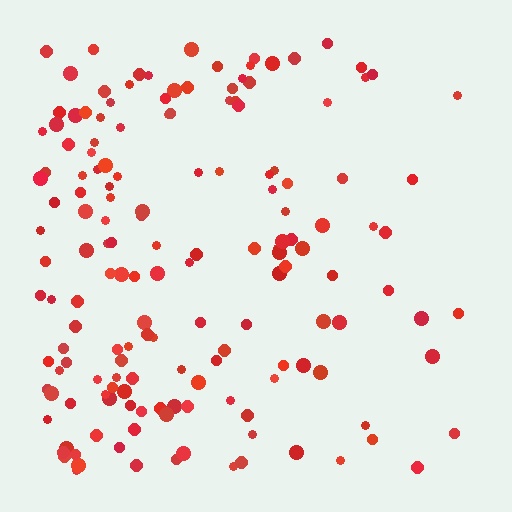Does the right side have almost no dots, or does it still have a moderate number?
Still a moderate number, just noticeably fewer than the left.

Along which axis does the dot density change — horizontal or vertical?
Horizontal.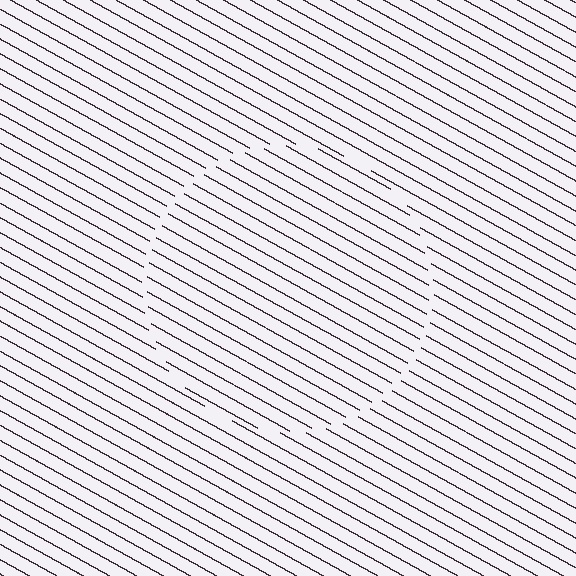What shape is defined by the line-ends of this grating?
An illusory circle. The interior of the shape contains the same grating, shifted by half a period — the contour is defined by the phase discontinuity where line-ends from the inner and outer gratings abut.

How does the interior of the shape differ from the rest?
The interior of the shape contains the same grating, shifted by half a period — the contour is defined by the phase discontinuity where line-ends from the inner and outer gratings abut.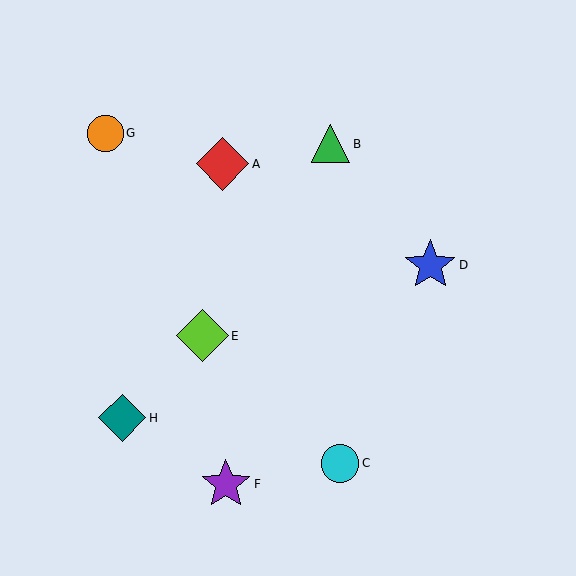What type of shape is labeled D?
Shape D is a blue star.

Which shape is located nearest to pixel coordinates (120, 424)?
The teal diamond (labeled H) at (122, 418) is nearest to that location.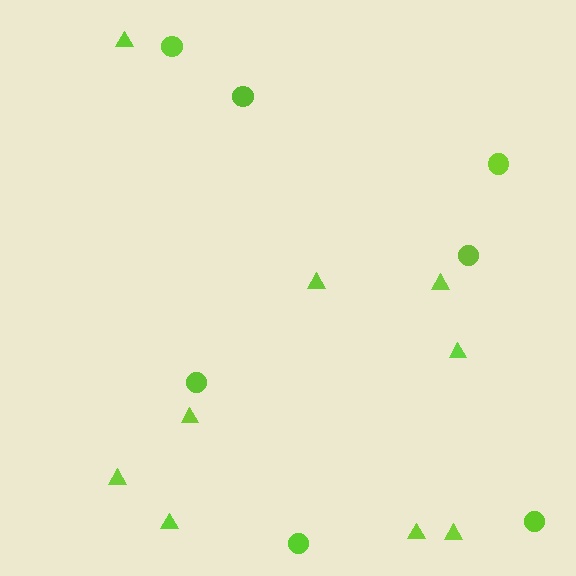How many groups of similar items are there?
There are 2 groups: one group of circles (7) and one group of triangles (9).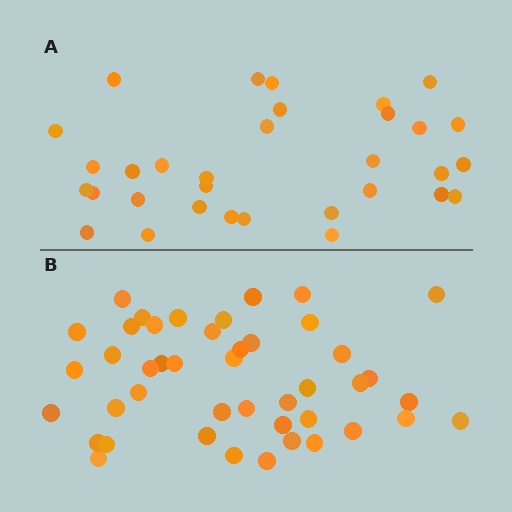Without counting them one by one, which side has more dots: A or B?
Region B (the bottom region) has more dots.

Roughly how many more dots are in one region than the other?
Region B has roughly 12 or so more dots than region A.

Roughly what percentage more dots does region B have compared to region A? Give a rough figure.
About 40% more.